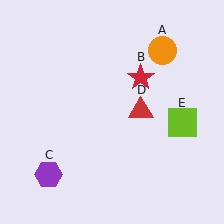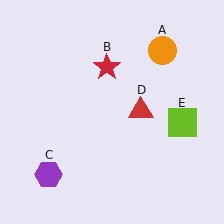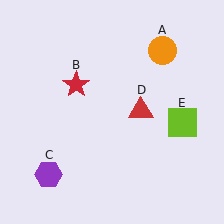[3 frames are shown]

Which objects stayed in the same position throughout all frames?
Orange circle (object A) and purple hexagon (object C) and red triangle (object D) and lime square (object E) remained stationary.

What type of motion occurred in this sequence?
The red star (object B) rotated counterclockwise around the center of the scene.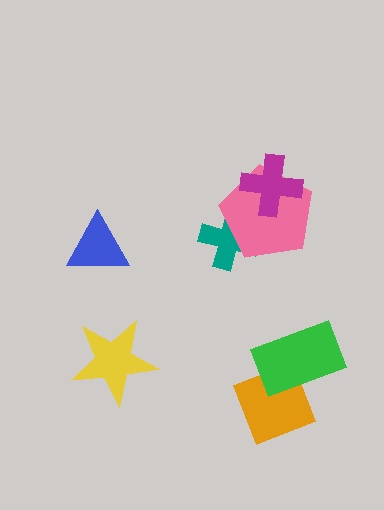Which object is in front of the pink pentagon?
The magenta cross is in front of the pink pentagon.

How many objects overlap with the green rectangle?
1 object overlaps with the green rectangle.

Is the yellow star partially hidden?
No, no other shape covers it.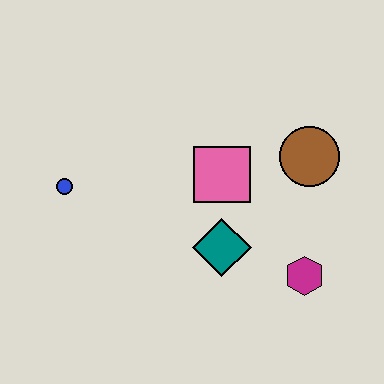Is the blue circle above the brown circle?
No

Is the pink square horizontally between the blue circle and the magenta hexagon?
Yes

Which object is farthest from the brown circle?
The blue circle is farthest from the brown circle.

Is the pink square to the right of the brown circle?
No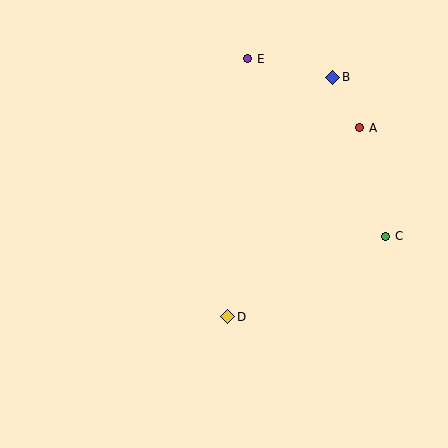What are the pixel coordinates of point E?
Point E is at (248, 59).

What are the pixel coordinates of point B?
Point B is at (333, 77).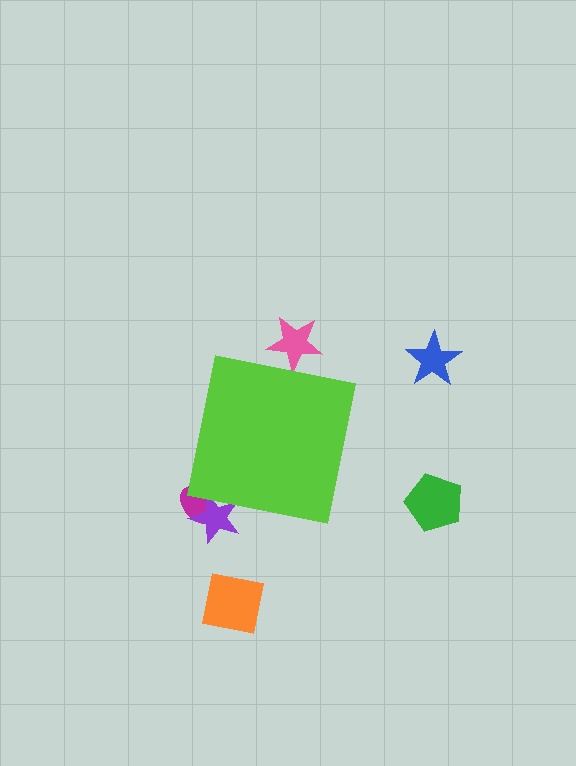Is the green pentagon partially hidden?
No, the green pentagon is fully visible.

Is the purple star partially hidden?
Yes, the purple star is partially hidden behind the lime square.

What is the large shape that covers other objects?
A lime square.